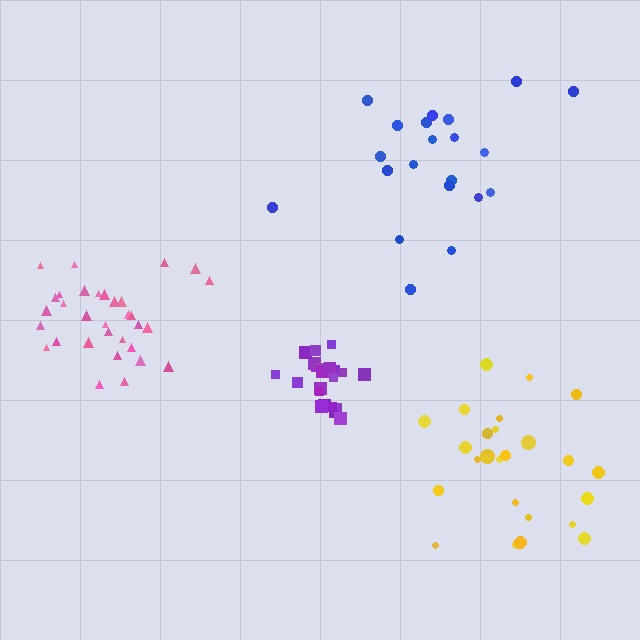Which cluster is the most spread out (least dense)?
Blue.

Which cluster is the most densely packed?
Purple.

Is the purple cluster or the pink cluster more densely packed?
Purple.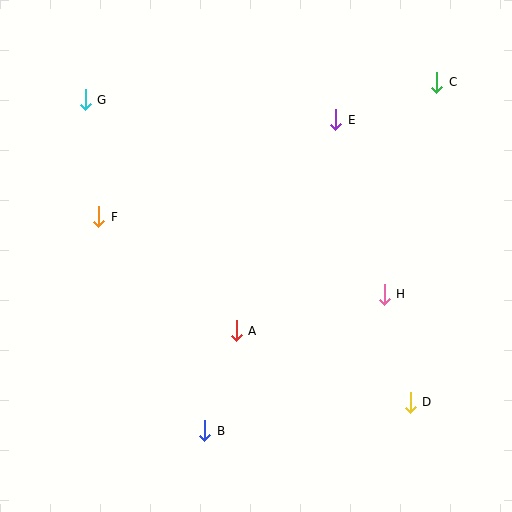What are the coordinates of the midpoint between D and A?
The midpoint between D and A is at (323, 367).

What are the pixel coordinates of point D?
Point D is at (410, 402).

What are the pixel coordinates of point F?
Point F is at (99, 217).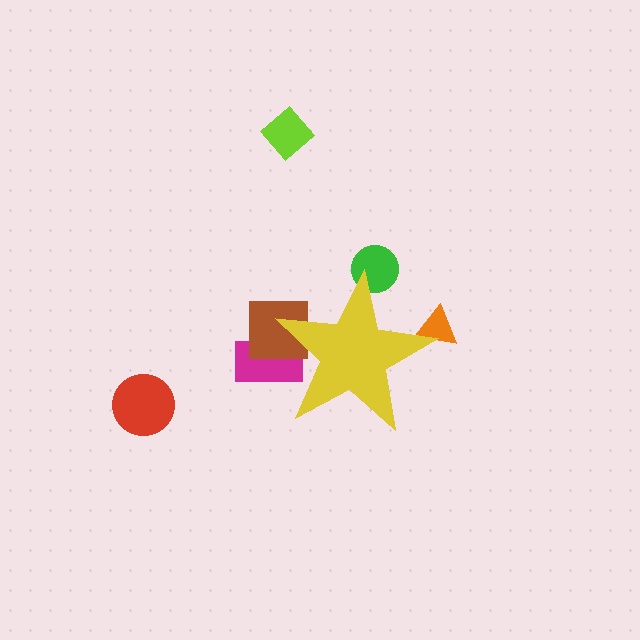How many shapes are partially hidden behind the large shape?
4 shapes are partially hidden.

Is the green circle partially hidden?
Yes, the green circle is partially hidden behind the yellow star.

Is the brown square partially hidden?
Yes, the brown square is partially hidden behind the yellow star.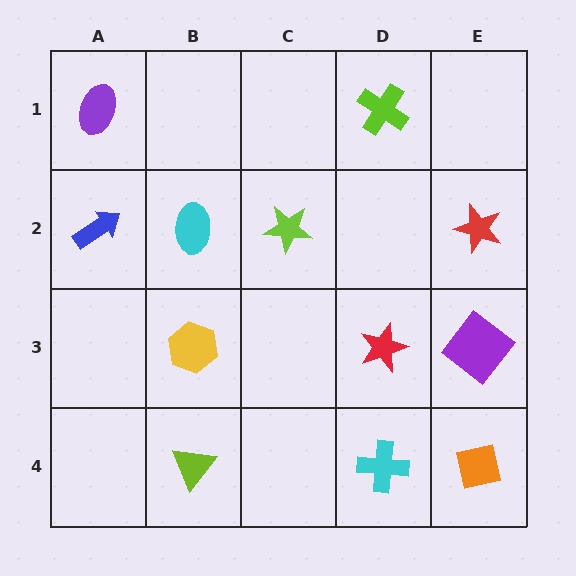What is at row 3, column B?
A yellow hexagon.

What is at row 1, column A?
A purple ellipse.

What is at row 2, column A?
A blue arrow.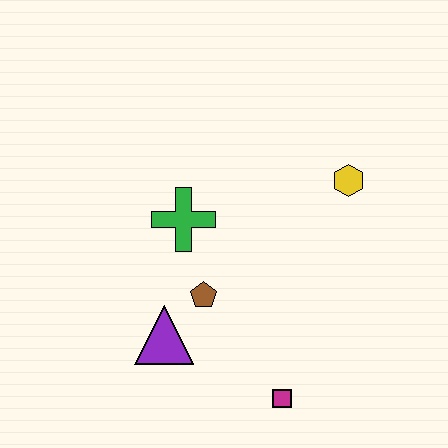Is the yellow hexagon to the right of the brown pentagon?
Yes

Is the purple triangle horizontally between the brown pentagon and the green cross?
No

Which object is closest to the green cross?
The brown pentagon is closest to the green cross.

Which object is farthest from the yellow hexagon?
The purple triangle is farthest from the yellow hexagon.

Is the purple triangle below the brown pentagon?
Yes